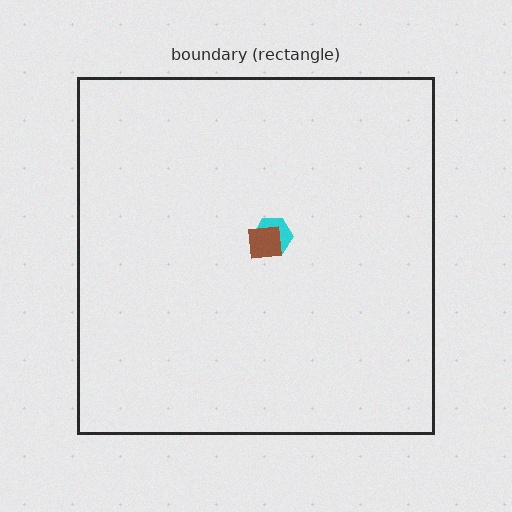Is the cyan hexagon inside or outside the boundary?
Inside.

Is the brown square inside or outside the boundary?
Inside.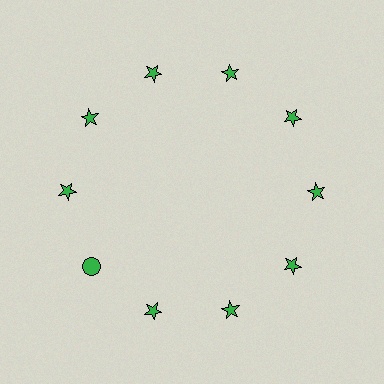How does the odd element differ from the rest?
It has a different shape: circle instead of star.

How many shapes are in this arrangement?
There are 10 shapes arranged in a ring pattern.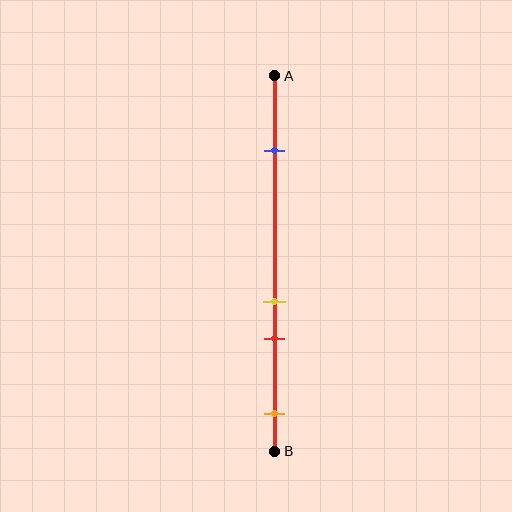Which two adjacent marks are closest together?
The yellow and red marks are the closest adjacent pair.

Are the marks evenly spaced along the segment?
No, the marks are not evenly spaced.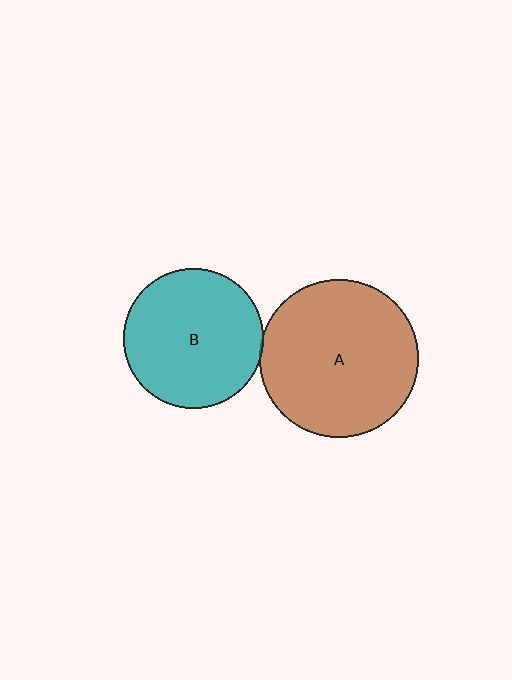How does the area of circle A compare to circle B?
Approximately 1.3 times.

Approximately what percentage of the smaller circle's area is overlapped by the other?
Approximately 5%.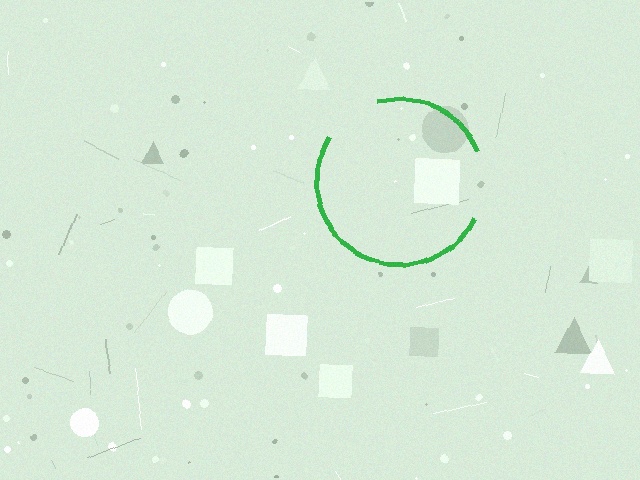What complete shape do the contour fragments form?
The contour fragments form a circle.